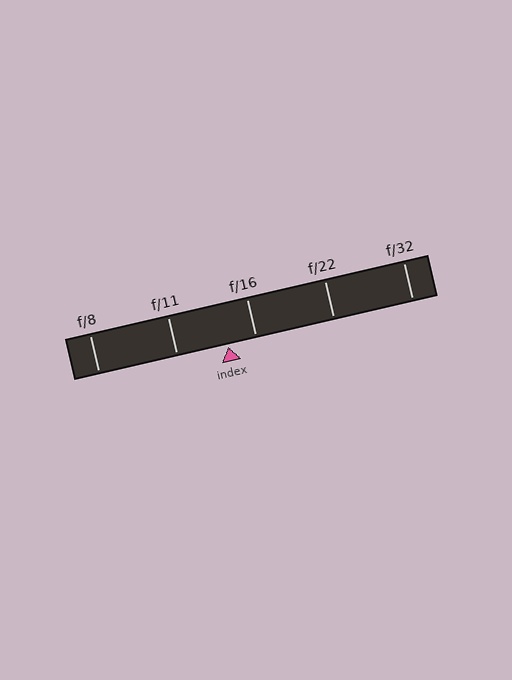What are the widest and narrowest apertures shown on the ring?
The widest aperture shown is f/8 and the narrowest is f/32.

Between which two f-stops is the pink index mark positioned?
The index mark is between f/11 and f/16.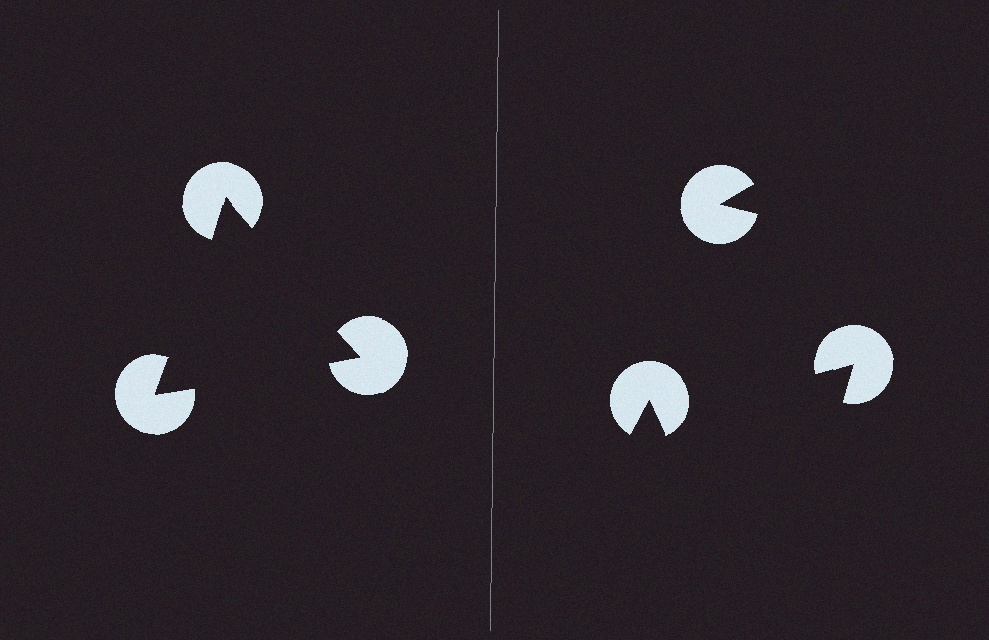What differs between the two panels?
The pac-man discs are positioned identically on both sides; only the wedge orientations differ. On the left they align to a triangle; on the right they are misaligned.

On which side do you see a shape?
An illusory triangle appears on the left side. On the right side the wedge cuts are rotated, so no coherent shape forms.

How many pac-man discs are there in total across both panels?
6 — 3 on each side.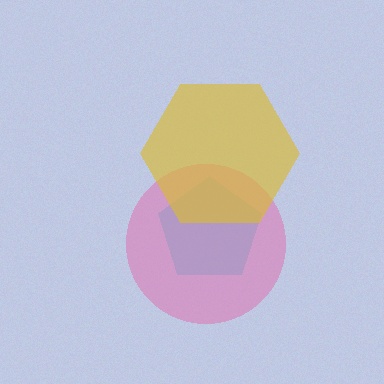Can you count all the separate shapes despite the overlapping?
Yes, there are 3 separate shapes.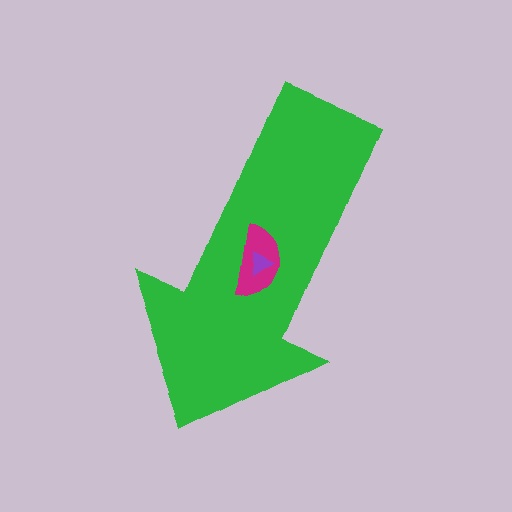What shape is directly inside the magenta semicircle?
The purple triangle.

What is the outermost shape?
The green arrow.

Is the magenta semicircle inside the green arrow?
Yes.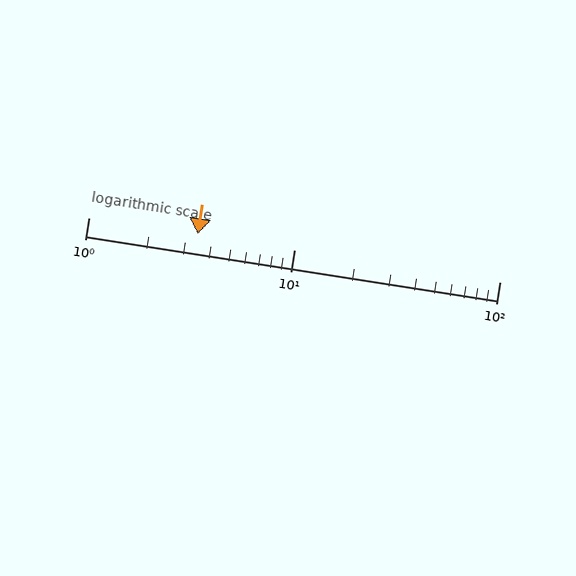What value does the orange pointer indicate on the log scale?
The pointer indicates approximately 3.4.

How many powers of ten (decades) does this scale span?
The scale spans 2 decades, from 1 to 100.